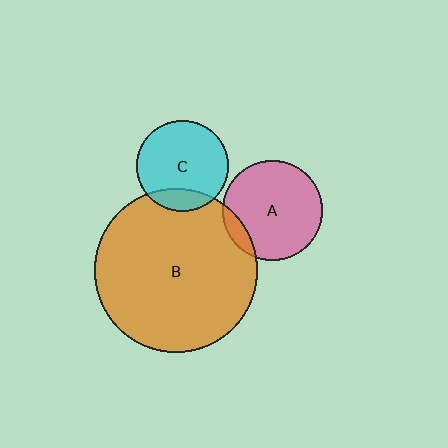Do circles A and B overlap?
Yes.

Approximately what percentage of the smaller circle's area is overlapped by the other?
Approximately 10%.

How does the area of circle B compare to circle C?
Approximately 3.2 times.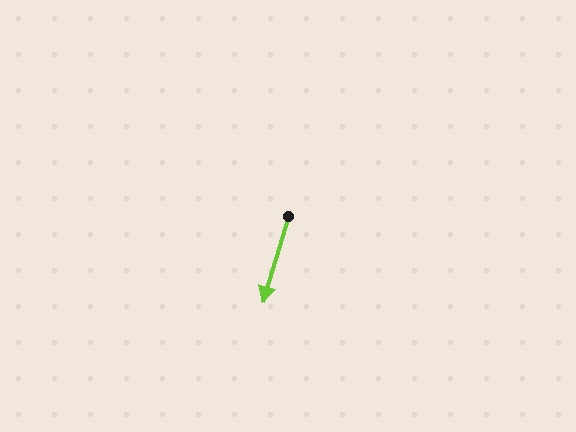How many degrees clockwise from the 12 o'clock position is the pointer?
Approximately 197 degrees.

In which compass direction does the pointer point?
South.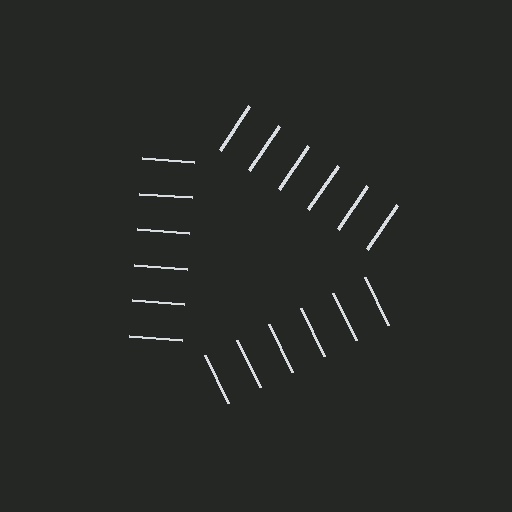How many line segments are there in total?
18 — 6 along each of the 3 edges.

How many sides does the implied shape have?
3 sides — the line-ends trace a triangle.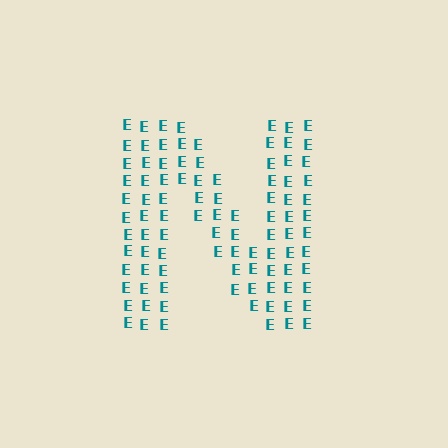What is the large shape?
The large shape is the letter N.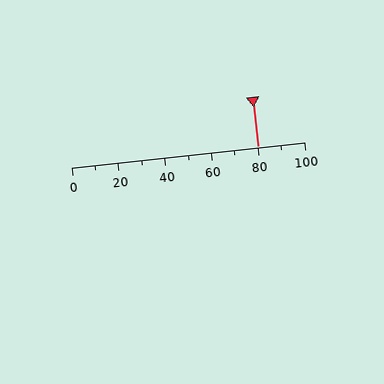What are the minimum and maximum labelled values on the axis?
The axis runs from 0 to 100.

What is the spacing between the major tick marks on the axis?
The major ticks are spaced 20 apart.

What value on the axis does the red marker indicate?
The marker indicates approximately 80.